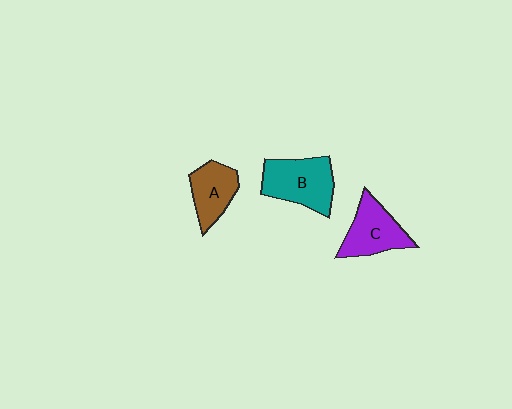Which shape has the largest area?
Shape B (teal).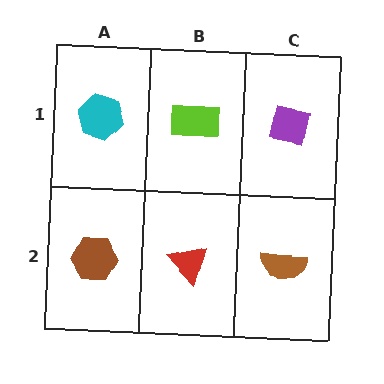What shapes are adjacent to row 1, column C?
A brown semicircle (row 2, column C), a lime rectangle (row 1, column B).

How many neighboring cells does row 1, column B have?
3.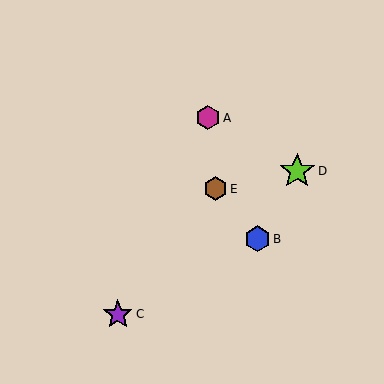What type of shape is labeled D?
Shape D is a lime star.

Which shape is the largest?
The lime star (labeled D) is the largest.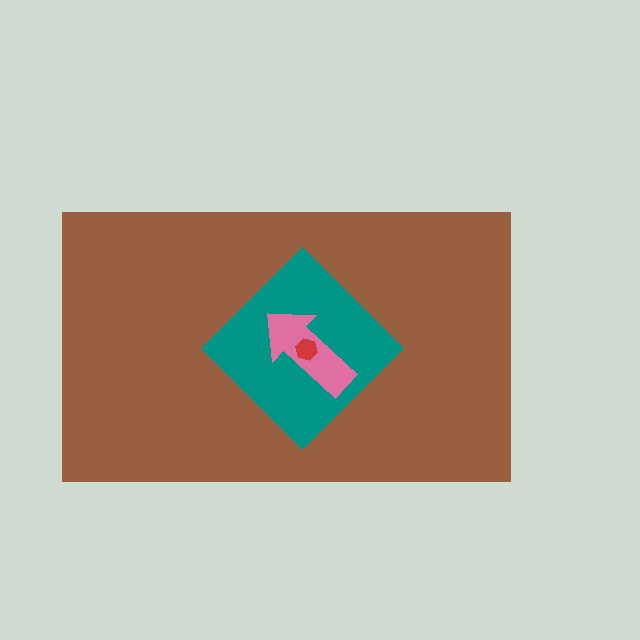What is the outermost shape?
The brown rectangle.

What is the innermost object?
The red hexagon.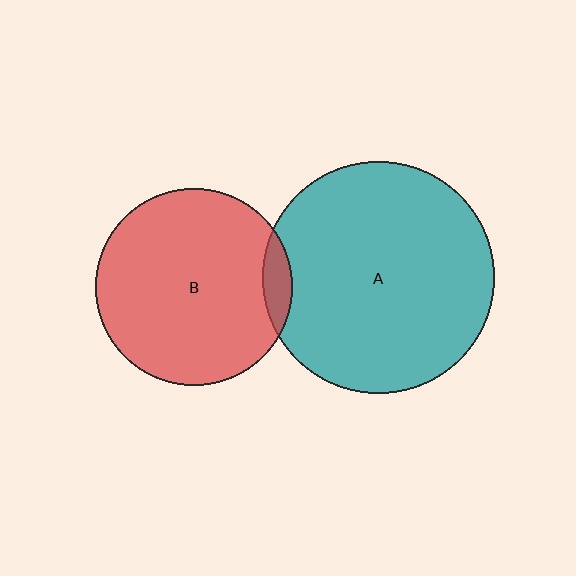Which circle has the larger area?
Circle A (teal).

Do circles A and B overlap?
Yes.